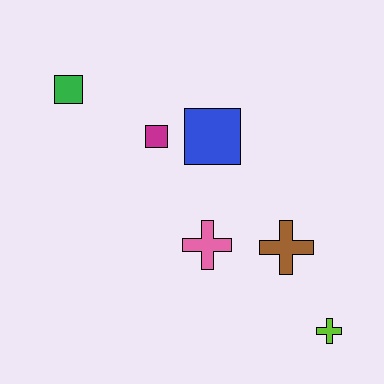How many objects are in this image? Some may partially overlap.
There are 6 objects.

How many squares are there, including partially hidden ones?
There are 3 squares.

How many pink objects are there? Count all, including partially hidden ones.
There is 1 pink object.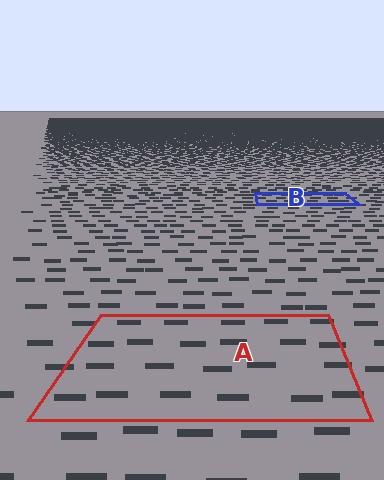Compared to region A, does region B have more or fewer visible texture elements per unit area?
Region B has more texture elements per unit area — they are packed more densely because it is farther away.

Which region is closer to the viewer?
Region A is closer. The texture elements there are larger and more spread out.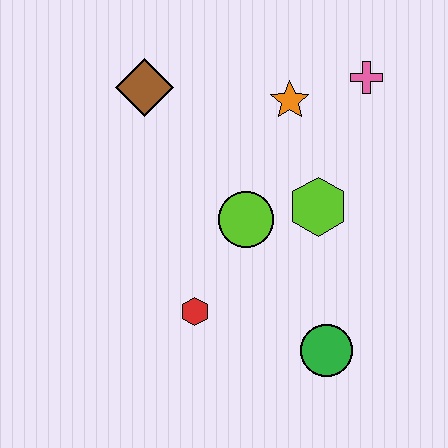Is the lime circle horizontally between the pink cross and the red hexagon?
Yes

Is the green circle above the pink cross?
No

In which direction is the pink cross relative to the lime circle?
The pink cross is above the lime circle.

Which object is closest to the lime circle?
The lime hexagon is closest to the lime circle.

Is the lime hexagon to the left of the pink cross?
Yes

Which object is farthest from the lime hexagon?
The brown diamond is farthest from the lime hexagon.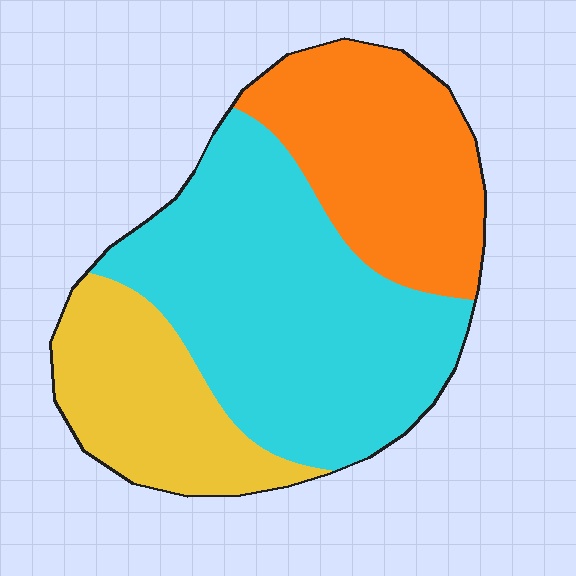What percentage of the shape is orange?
Orange covers roughly 30% of the shape.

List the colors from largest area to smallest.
From largest to smallest: cyan, orange, yellow.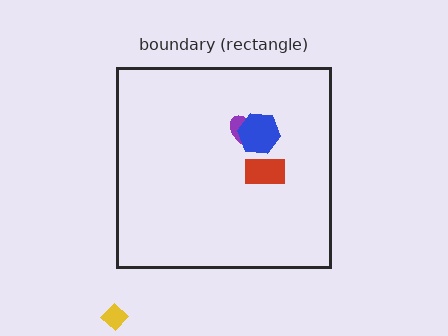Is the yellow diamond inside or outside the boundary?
Outside.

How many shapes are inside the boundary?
3 inside, 1 outside.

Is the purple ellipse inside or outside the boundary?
Inside.